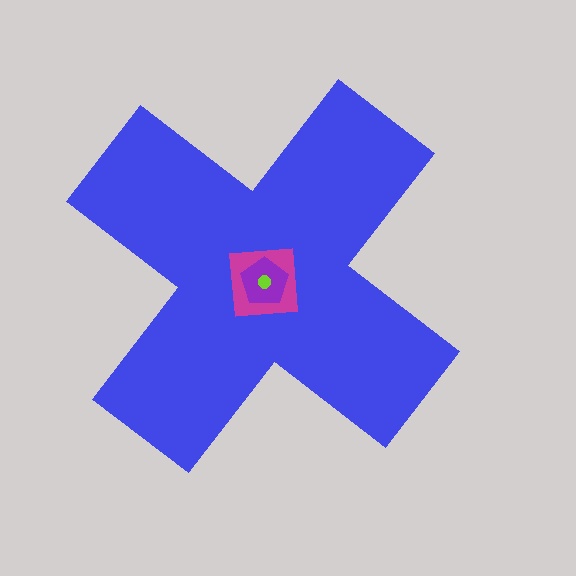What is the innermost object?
The lime circle.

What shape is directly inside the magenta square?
The purple pentagon.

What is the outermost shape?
The blue cross.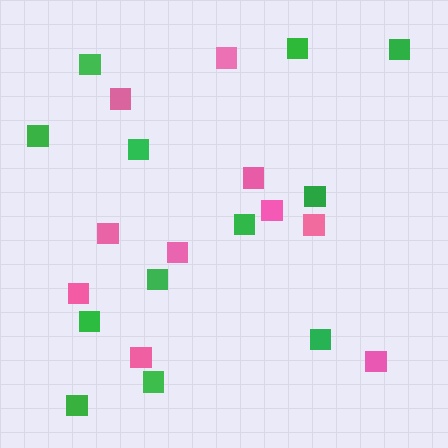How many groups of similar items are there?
There are 2 groups: one group of pink squares (10) and one group of green squares (12).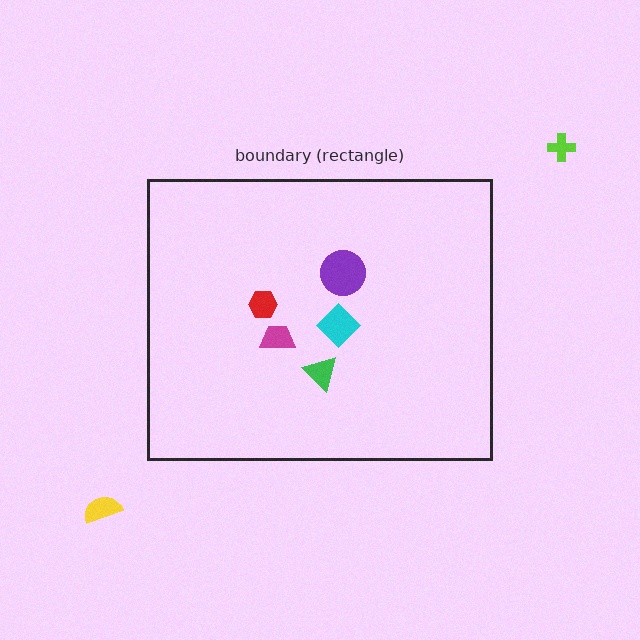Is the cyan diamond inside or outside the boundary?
Inside.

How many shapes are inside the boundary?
5 inside, 2 outside.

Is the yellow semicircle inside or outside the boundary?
Outside.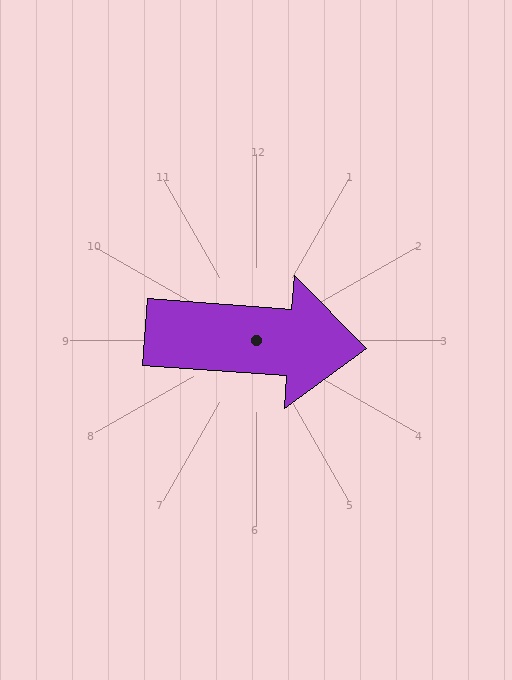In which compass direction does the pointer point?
East.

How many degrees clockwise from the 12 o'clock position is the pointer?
Approximately 94 degrees.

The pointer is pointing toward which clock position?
Roughly 3 o'clock.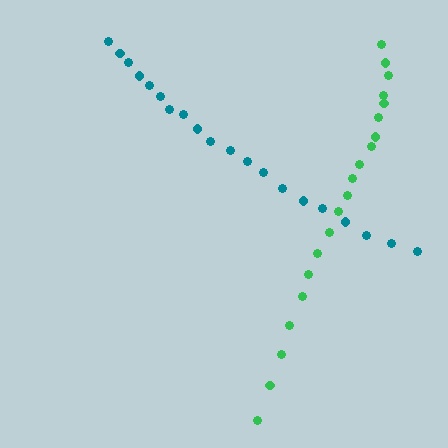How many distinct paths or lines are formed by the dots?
There are 2 distinct paths.